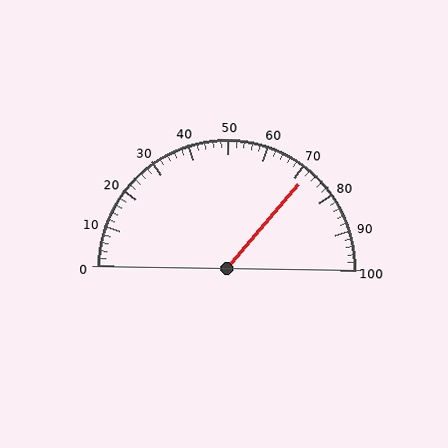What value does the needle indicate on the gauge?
The needle indicates approximately 72.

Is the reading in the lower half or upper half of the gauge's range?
The reading is in the upper half of the range (0 to 100).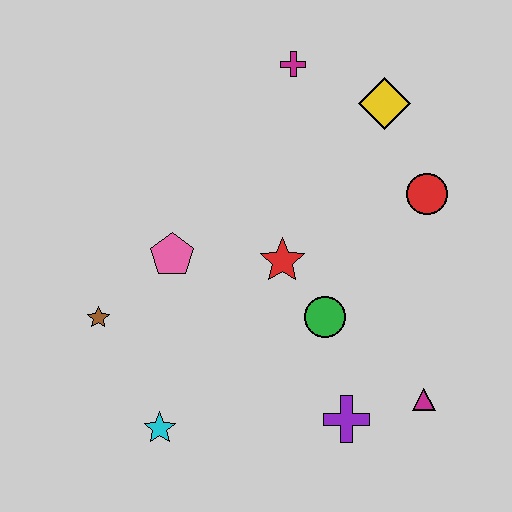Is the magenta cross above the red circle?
Yes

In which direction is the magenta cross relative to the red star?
The magenta cross is above the red star.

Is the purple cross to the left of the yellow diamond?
Yes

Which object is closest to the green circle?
The red star is closest to the green circle.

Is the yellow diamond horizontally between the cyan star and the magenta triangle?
Yes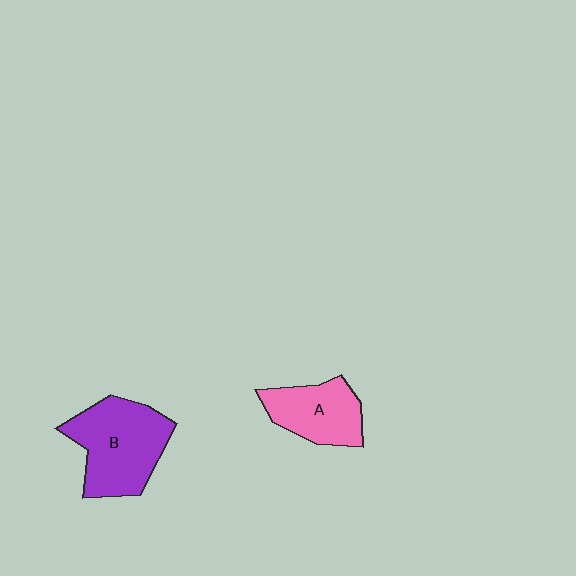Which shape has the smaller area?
Shape A (pink).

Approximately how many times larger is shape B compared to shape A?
Approximately 1.5 times.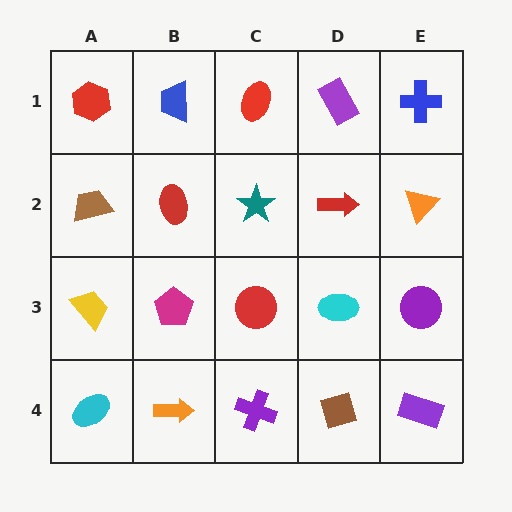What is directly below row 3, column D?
A brown diamond.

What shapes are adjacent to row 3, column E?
An orange triangle (row 2, column E), a purple rectangle (row 4, column E), a cyan ellipse (row 3, column D).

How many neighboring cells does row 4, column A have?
2.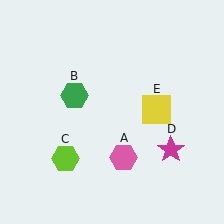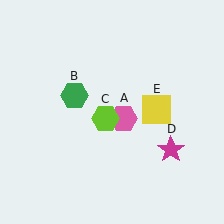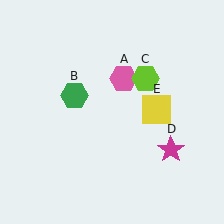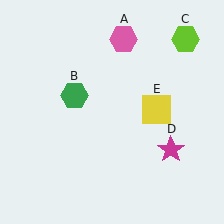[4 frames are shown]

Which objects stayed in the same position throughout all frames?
Green hexagon (object B) and magenta star (object D) and yellow square (object E) remained stationary.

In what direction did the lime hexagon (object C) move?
The lime hexagon (object C) moved up and to the right.